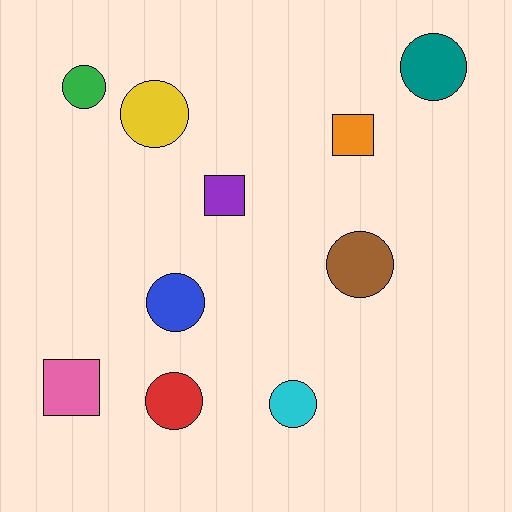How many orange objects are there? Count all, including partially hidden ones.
There is 1 orange object.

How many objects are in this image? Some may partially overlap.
There are 10 objects.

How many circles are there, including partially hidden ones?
There are 7 circles.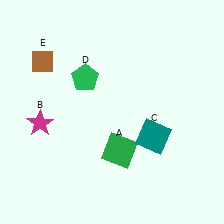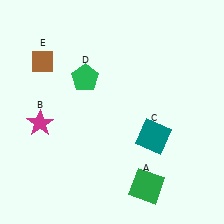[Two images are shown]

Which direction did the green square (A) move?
The green square (A) moved down.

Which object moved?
The green square (A) moved down.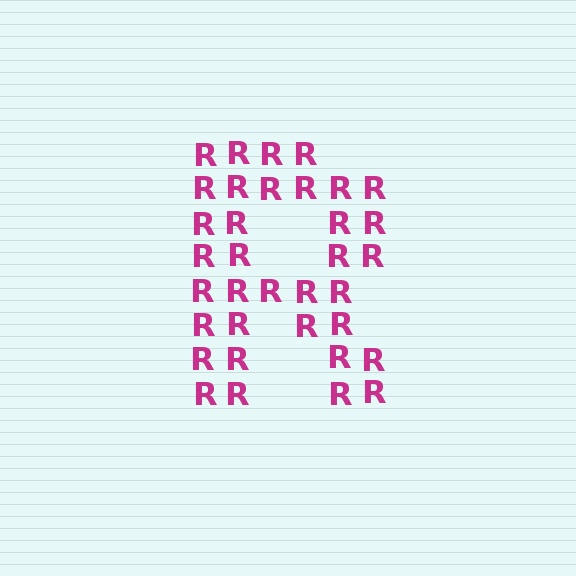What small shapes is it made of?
It is made of small letter R's.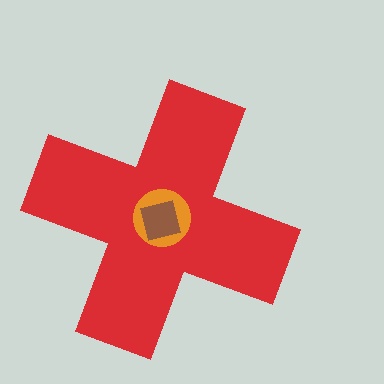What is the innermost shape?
The brown square.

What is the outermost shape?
The red cross.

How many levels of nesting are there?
3.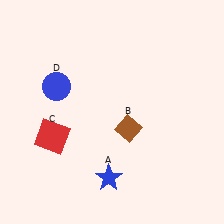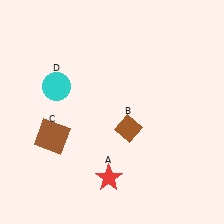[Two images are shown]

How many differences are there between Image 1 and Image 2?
There are 3 differences between the two images.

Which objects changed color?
A changed from blue to red. C changed from red to brown. D changed from blue to cyan.